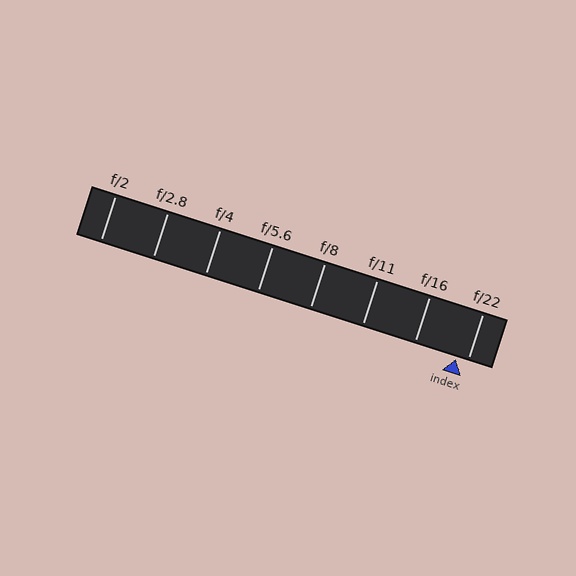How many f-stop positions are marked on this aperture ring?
There are 8 f-stop positions marked.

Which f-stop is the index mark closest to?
The index mark is closest to f/22.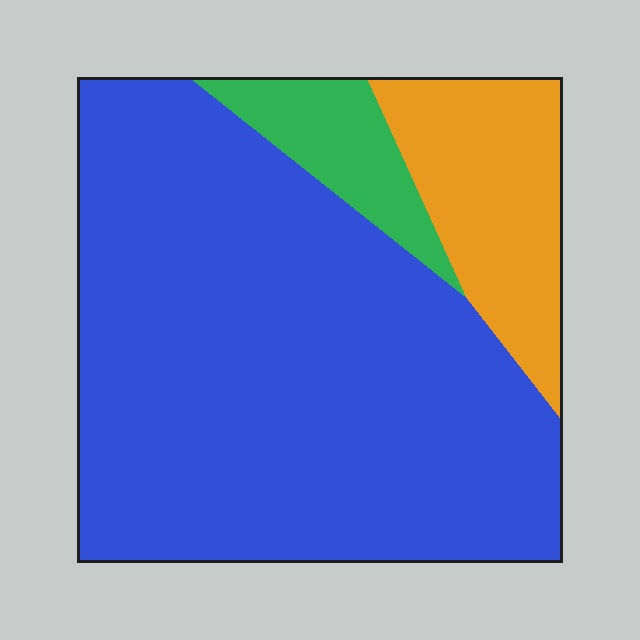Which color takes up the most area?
Blue, at roughly 75%.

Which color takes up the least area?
Green, at roughly 10%.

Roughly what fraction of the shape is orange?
Orange takes up about one sixth (1/6) of the shape.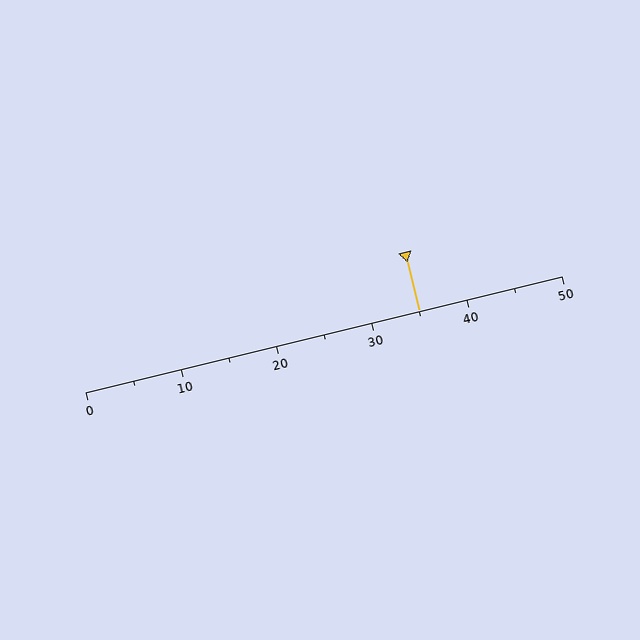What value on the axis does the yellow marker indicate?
The marker indicates approximately 35.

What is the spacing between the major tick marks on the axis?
The major ticks are spaced 10 apart.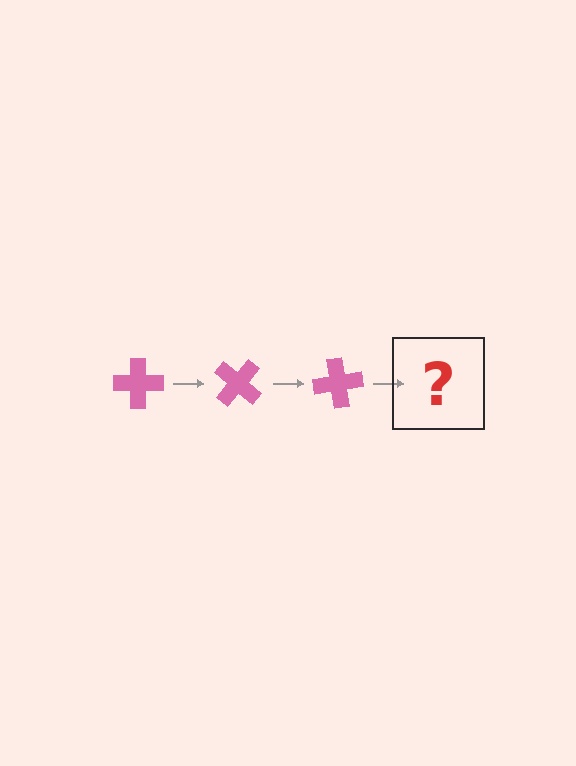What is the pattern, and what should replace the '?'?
The pattern is that the cross rotates 40 degrees each step. The '?' should be a pink cross rotated 120 degrees.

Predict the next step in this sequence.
The next step is a pink cross rotated 120 degrees.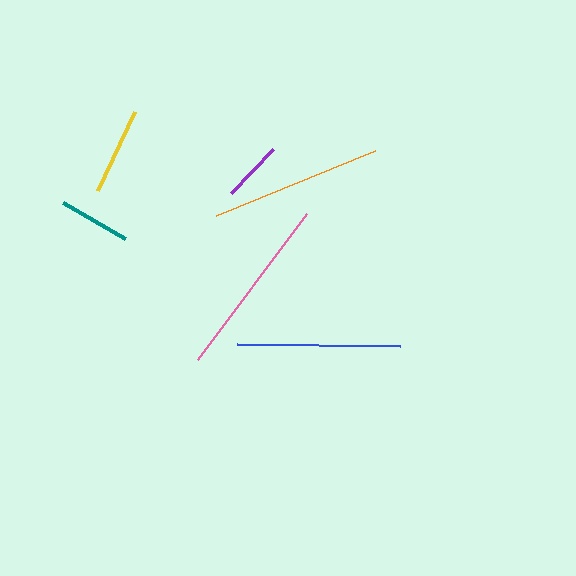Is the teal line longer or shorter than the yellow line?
The yellow line is longer than the teal line.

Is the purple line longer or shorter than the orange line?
The orange line is longer than the purple line.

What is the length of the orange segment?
The orange segment is approximately 171 pixels long.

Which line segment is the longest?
The pink line is the longest at approximately 183 pixels.